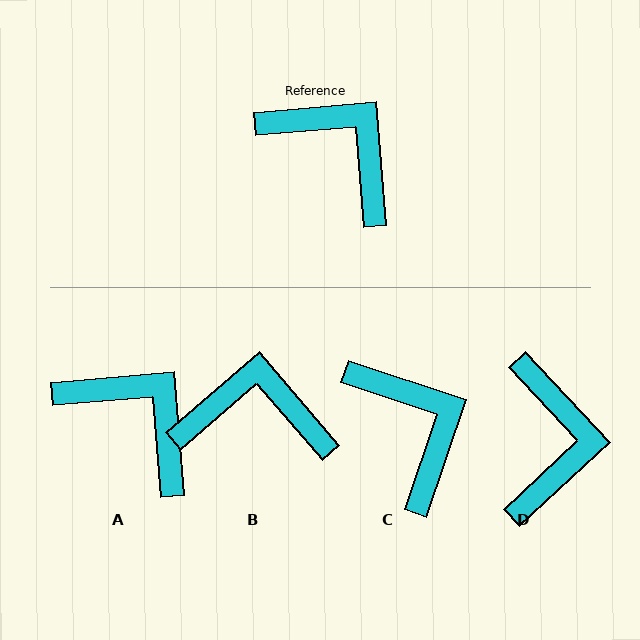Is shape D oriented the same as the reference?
No, it is off by about 52 degrees.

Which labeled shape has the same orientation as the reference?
A.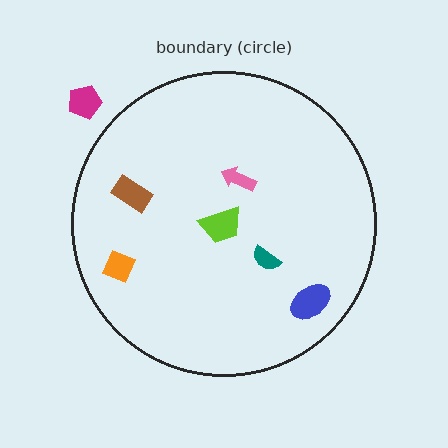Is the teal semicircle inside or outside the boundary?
Inside.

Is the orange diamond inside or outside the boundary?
Inside.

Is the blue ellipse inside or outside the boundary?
Inside.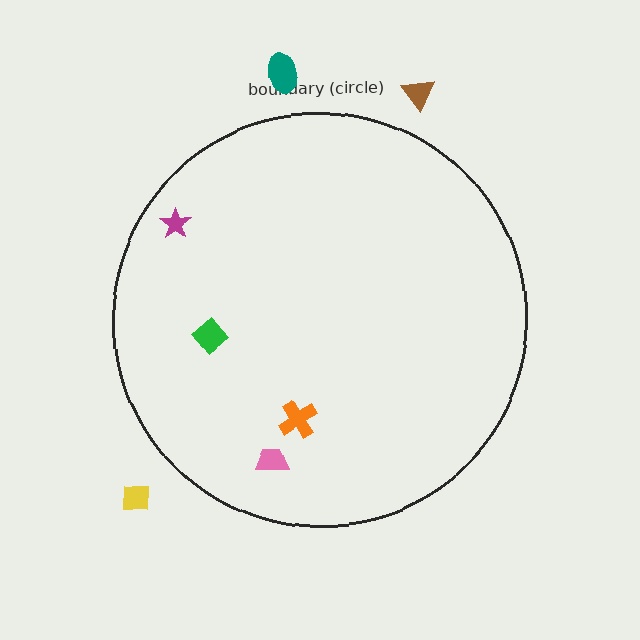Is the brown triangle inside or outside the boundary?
Outside.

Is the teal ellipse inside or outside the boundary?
Outside.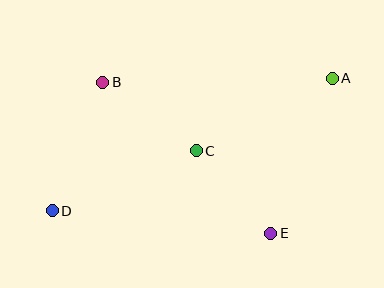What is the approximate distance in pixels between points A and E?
The distance between A and E is approximately 167 pixels.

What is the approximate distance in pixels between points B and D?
The distance between B and D is approximately 138 pixels.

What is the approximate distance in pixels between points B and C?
The distance between B and C is approximately 116 pixels.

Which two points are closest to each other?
Points C and E are closest to each other.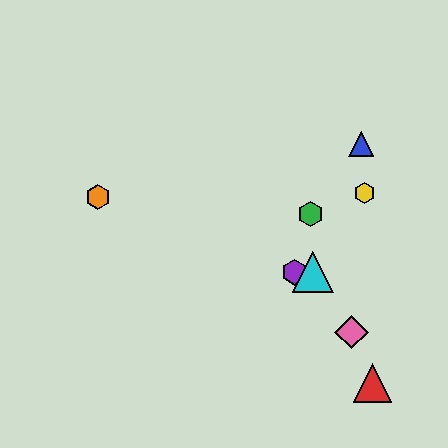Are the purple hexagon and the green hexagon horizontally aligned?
No, the purple hexagon is at y≈272 and the green hexagon is at y≈214.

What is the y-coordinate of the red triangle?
The red triangle is at y≈383.